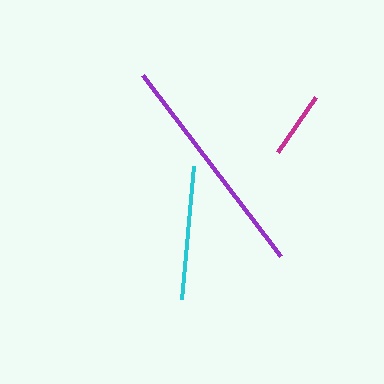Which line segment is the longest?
The purple line is the longest at approximately 227 pixels.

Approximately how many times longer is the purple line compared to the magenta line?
The purple line is approximately 3.4 times the length of the magenta line.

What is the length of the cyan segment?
The cyan segment is approximately 134 pixels long.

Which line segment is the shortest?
The magenta line is the shortest at approximately 67 pixels.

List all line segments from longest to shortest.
From longest to shortest: purple, cyan, magenta.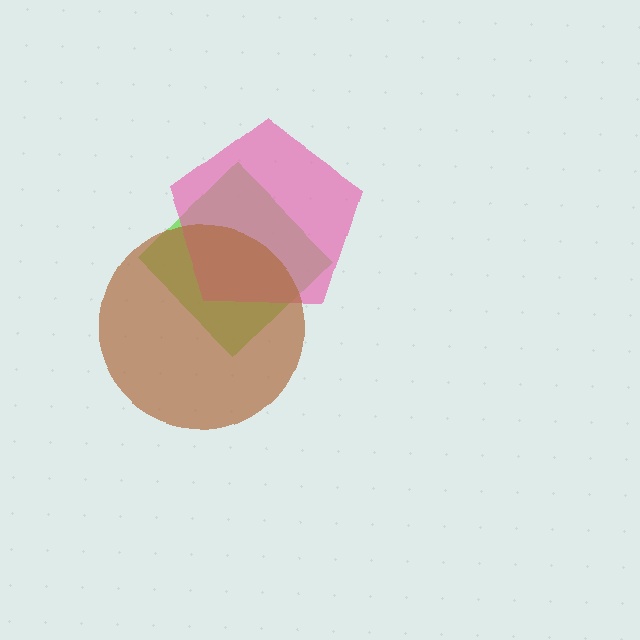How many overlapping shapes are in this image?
There are 3 overlapping shapes in the image.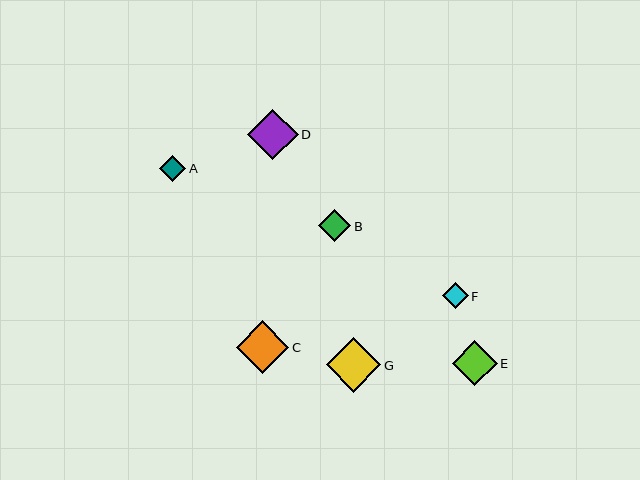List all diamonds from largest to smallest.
From largest to smallest: G, C, D, E, B, A, F.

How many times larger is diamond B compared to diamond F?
Diamond B is approximately 1.3 times the size of diamond F.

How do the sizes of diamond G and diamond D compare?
Diamond G and diamond D are approximately the same size.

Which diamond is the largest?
Diamond G is the largest with a size of approximately 55 pixels.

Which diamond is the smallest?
Diamond F is the smallest with a size of approximately 25 pixels.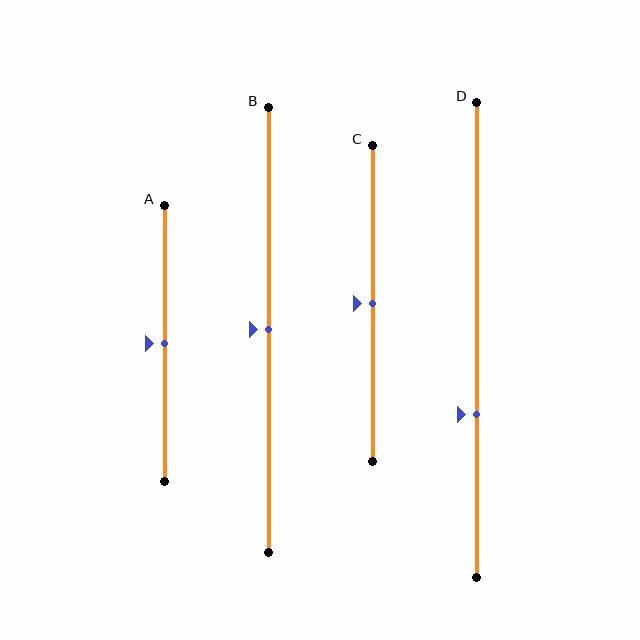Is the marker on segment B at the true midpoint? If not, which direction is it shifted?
Yes, the marker on segment B is at the true midpoint.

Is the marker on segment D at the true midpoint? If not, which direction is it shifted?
No, the marker on segment D is shifted downward by about 16% of the segment length.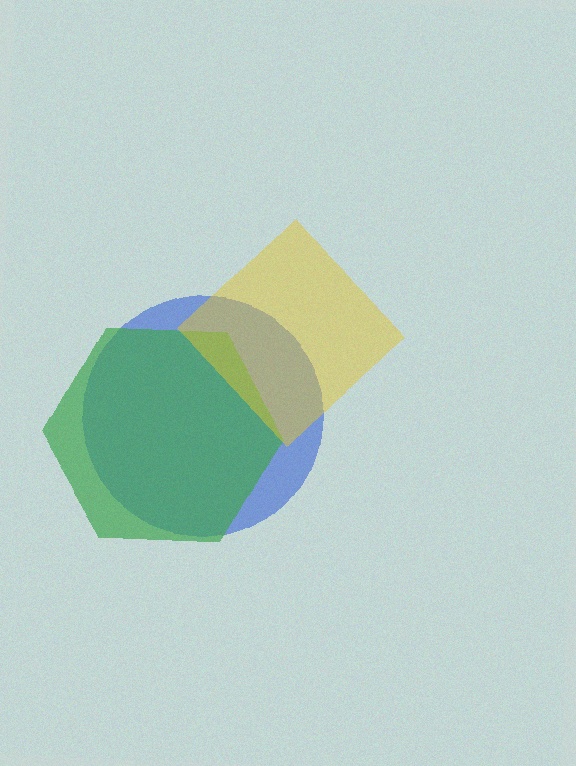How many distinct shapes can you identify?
There are 3 distinct shapes: a blue circle, a green hexagon, a yellow diamond.